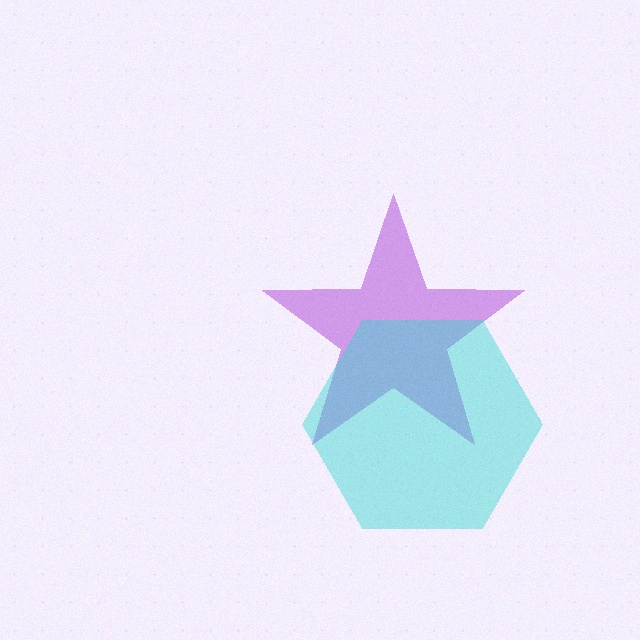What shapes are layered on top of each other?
The layered shapes are: a purple star, a cyan hexagon.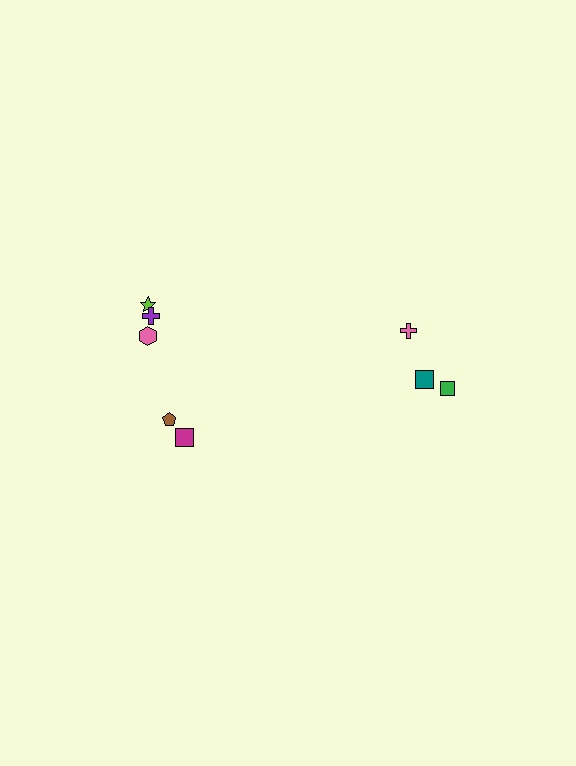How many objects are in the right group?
There are 3 objects.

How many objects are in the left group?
There are 5 objects.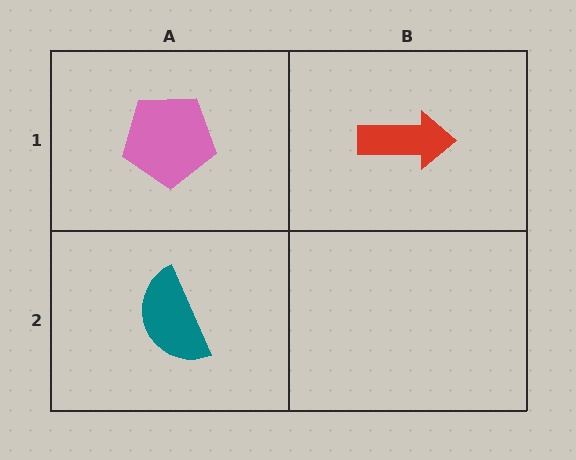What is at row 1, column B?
A red arrow.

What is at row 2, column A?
A teal semicircle.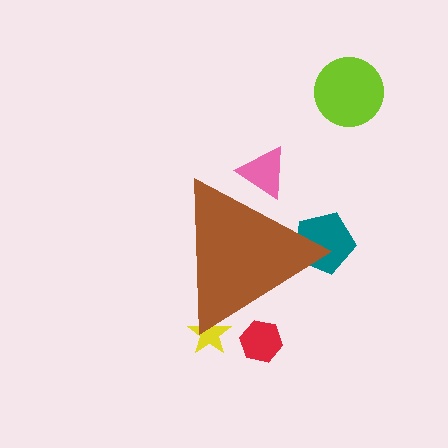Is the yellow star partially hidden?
Yes, the yellow star is partially hidden behind the brown triangle.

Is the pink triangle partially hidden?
Yes, the pink triangle is partially hidden behind the brown triangle.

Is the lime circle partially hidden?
No, the lime circle is fully visible.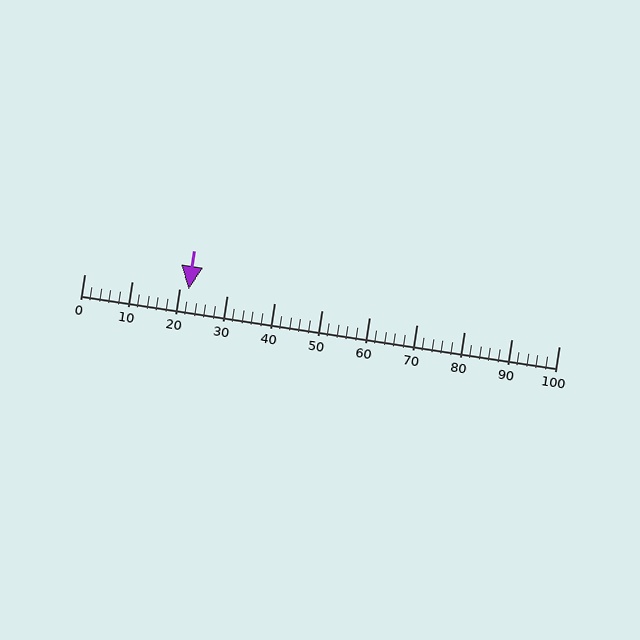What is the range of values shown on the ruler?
The ruler shows values from 0 to 100.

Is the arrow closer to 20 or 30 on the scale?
The arrow is closer to 20.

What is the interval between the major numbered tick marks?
The major tick marks are spaced 10 units apart.